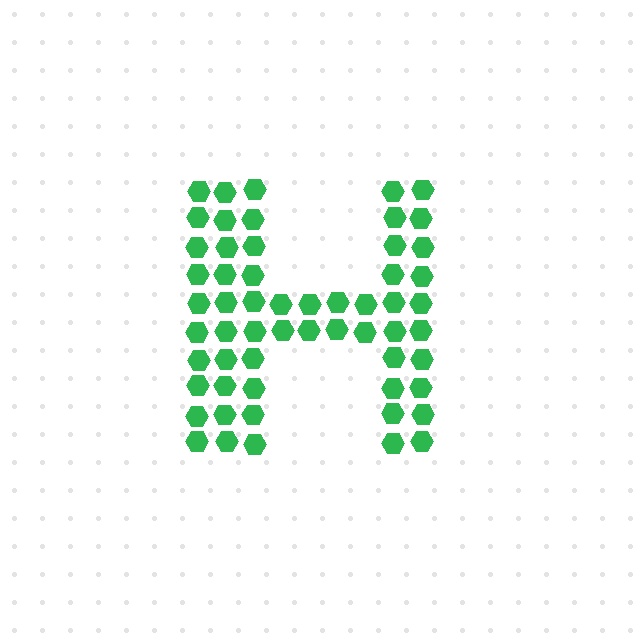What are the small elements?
The small elements are hexagons.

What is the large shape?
The large shape is the letter H.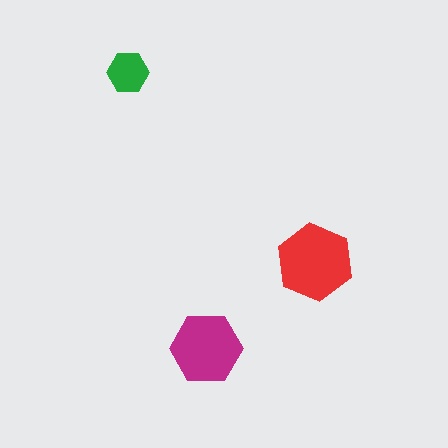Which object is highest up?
The green hexagon is topmost.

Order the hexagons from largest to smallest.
the red one, the magenta one, the green one.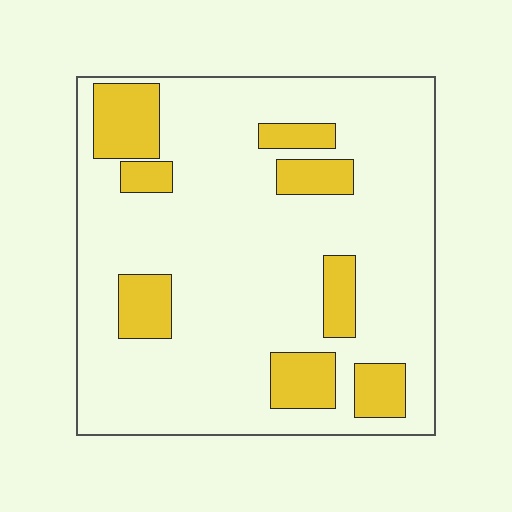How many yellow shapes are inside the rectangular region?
8.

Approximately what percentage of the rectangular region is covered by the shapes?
Approximately 20%.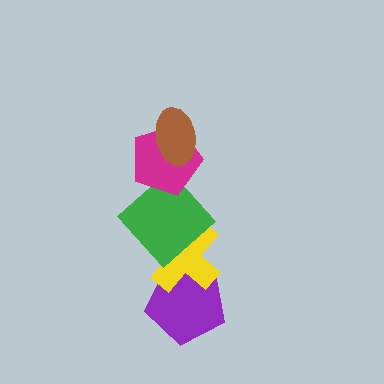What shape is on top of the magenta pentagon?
The brown ellipse is on top of the magenta pentagon.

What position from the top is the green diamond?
The green diamond is 3rd from the top.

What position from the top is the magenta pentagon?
The magenta pentagon is 2nd from the top.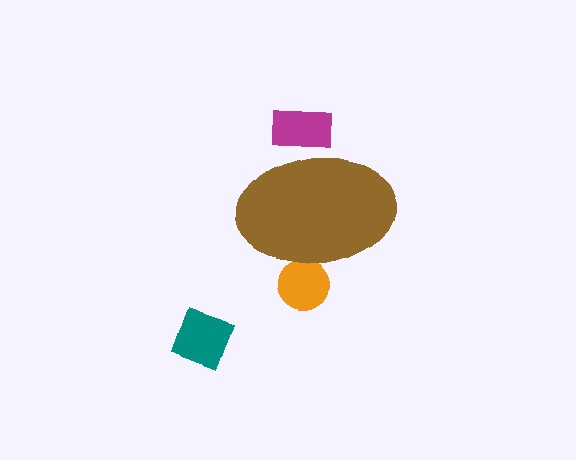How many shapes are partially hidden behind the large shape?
2 shapes are partially hidden.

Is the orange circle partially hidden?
Yes, the orange circle is partially hidden behind the brown ellipse.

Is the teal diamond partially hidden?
No, the teal diamond is fully visible.